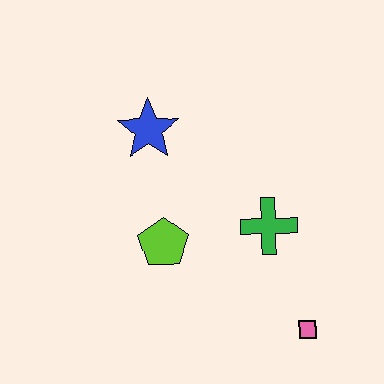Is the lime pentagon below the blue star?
Yes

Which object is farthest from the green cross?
The blue star is farthest from the green cross.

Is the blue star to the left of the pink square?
Yes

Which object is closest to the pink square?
The green cross is closest to the pink square.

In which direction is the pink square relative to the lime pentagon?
The pink square is to the right of the lime pentagon.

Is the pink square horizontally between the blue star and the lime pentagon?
No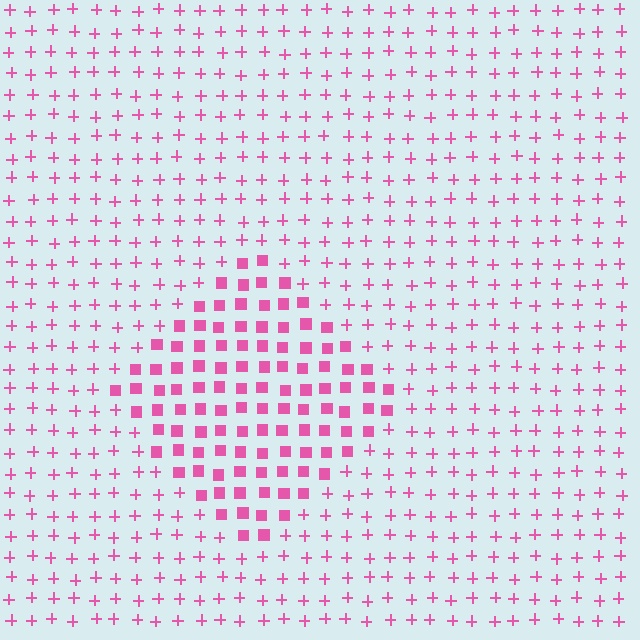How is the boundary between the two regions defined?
The boundary is defined by a change in element shape: squares inside vs. plus signs outside. All elements share the same color and spacing.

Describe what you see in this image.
The image is filled with small pink elements arranged in a uniform grid. A diamond-shaped region contains squares, while the surrounding area contains plus signs. The boundary is defined purely by the change in element shape.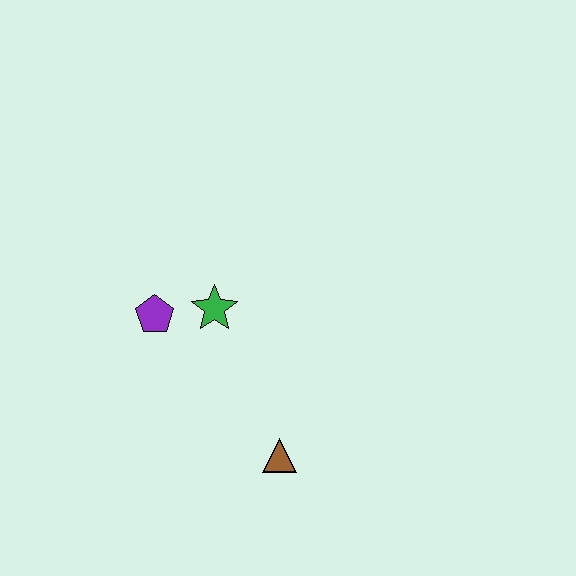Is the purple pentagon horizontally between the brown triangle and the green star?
No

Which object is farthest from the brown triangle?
The purple pentagon is farthest from the brown triangle.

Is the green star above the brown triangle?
Yes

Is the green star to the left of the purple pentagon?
No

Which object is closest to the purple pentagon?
The green star is closest to the purple pentagon.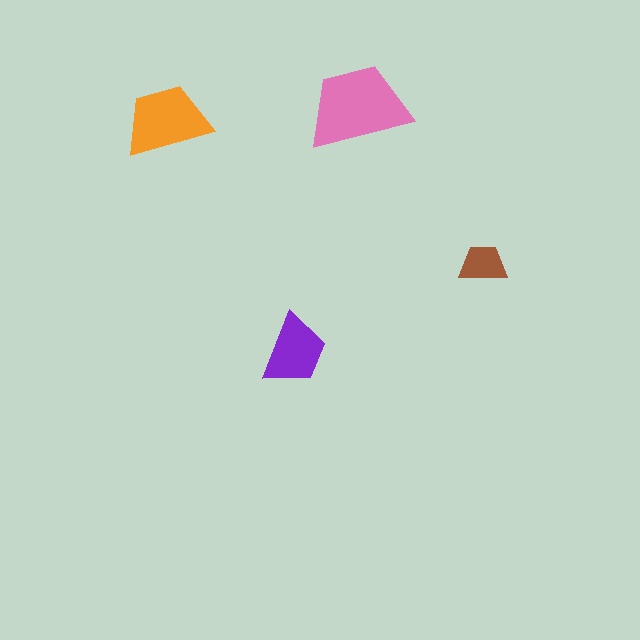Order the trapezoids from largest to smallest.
the pink one, the orange one, the purple one, the brown one.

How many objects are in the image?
There are 4 objects in the image.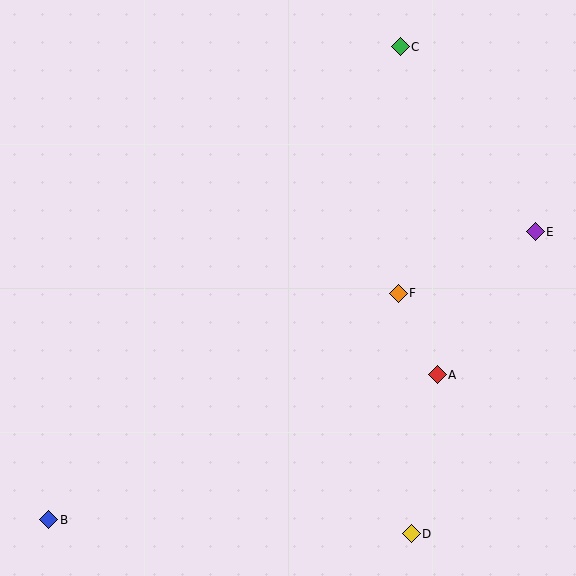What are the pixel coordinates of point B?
Point B is at (49, 520).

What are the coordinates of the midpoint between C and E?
The midpoint between C and E is at (468, 139).